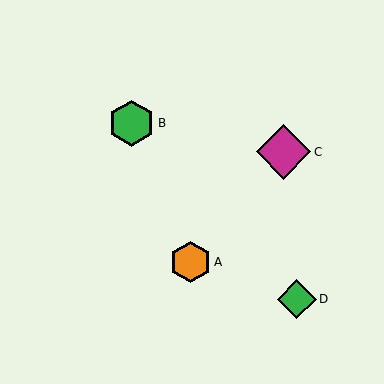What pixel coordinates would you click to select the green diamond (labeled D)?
Click at (297, 299) to select the green diamond D.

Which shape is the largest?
The magenta diamond (labeled C) is the largest.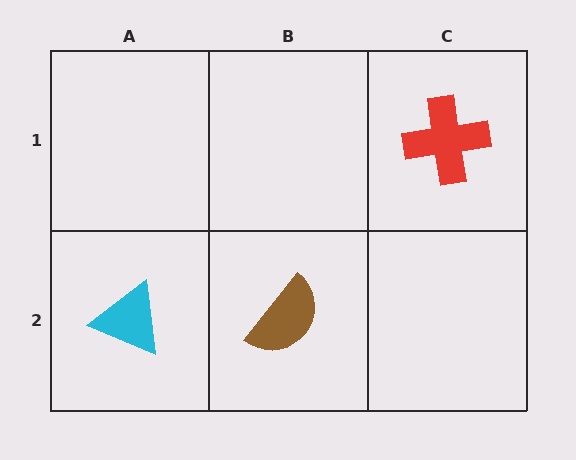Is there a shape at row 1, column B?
No, that cell is empty.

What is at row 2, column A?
A cyan triangle.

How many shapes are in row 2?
2 shapes.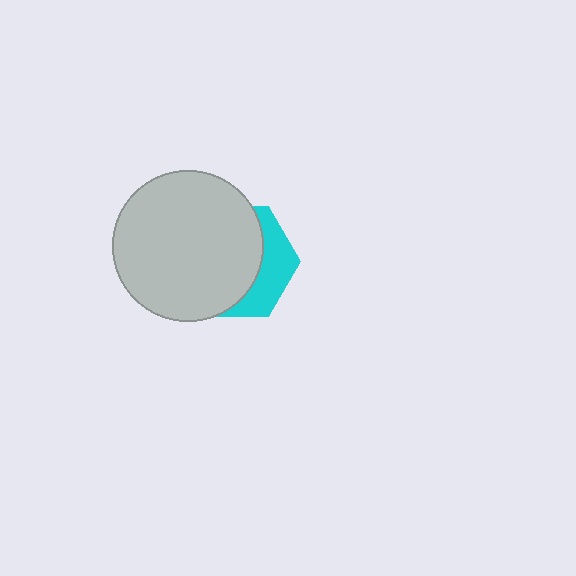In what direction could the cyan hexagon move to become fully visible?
The cyan hexagon could move right. That would shift it out from behind the light gray circle entirely.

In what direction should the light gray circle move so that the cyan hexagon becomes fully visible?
The light gray circle should move left. That is the shortest direction to clear the overlap and leave the cyan hexagon fully visible.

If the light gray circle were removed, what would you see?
You would see the complete cyan hexagon.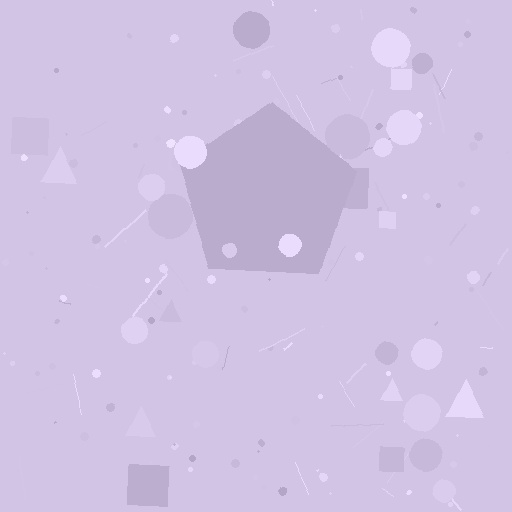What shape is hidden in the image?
A pentagon is hidden in the image.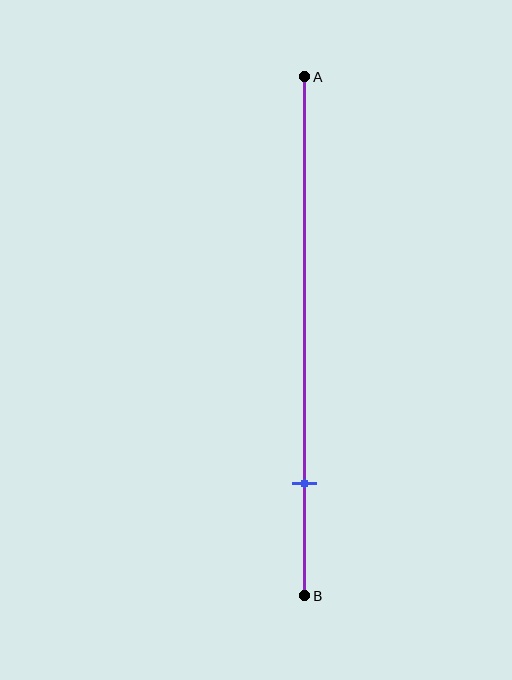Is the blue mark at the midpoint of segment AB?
No, the mark is at about 80% from A, not at the 50% midpoint.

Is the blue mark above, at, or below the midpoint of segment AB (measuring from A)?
The blue mark is below the midpoint of segment AB.